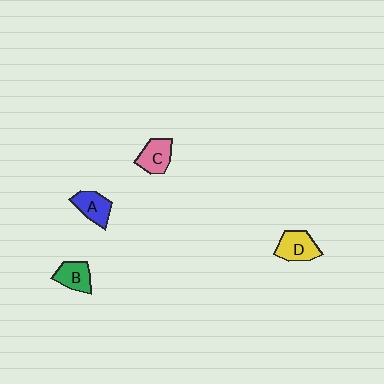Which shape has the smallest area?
Shape B (green).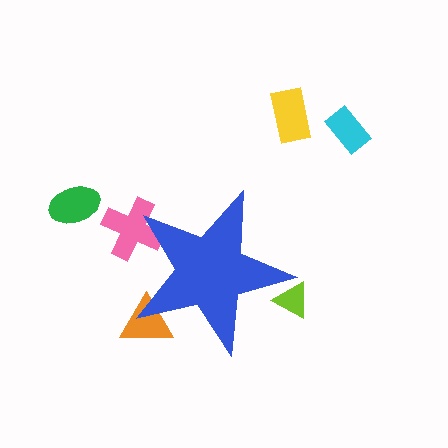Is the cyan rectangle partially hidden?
No, the cyan rectangle is fully visible.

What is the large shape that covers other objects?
A blue star.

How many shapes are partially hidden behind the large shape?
3 shapes are partially hidden.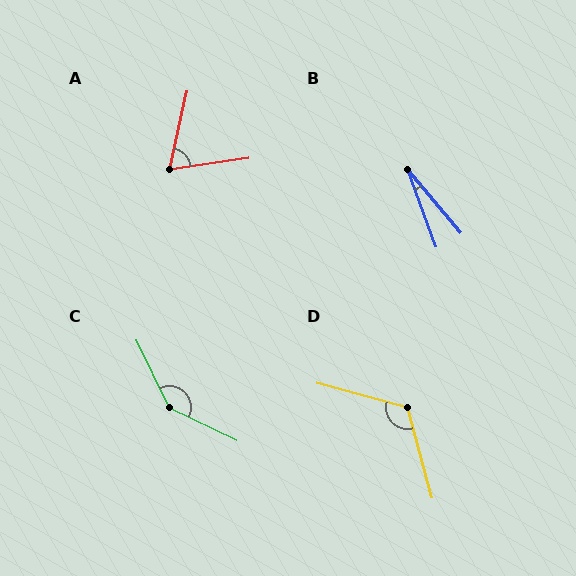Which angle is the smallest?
B, at approximately 20 degrees.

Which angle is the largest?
C, at approximately 141 degrees.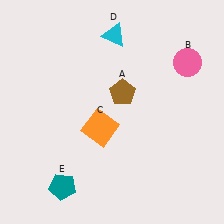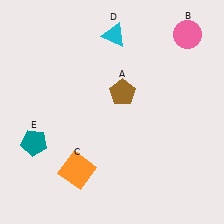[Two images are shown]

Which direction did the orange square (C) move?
The orange square (C) moved down.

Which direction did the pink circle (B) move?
The pink circle (B) moved up.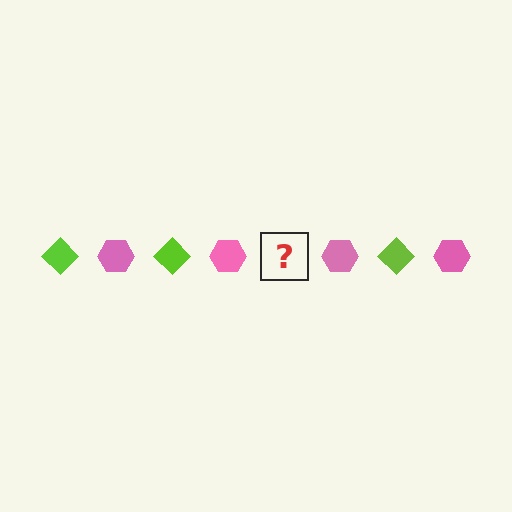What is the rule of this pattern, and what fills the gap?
The rule is that the pattern alternates between lime diamond and pink hexagon. The gap should be filled with a lime diamond.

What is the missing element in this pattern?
The missing element is a lime diamond.